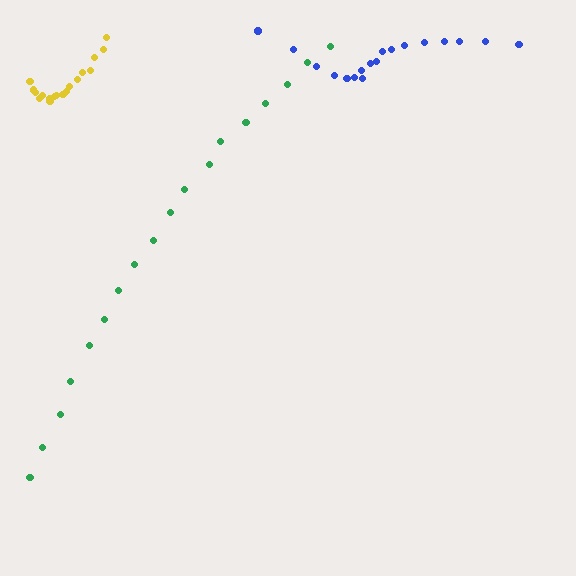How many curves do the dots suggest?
There are 3 distinct paths.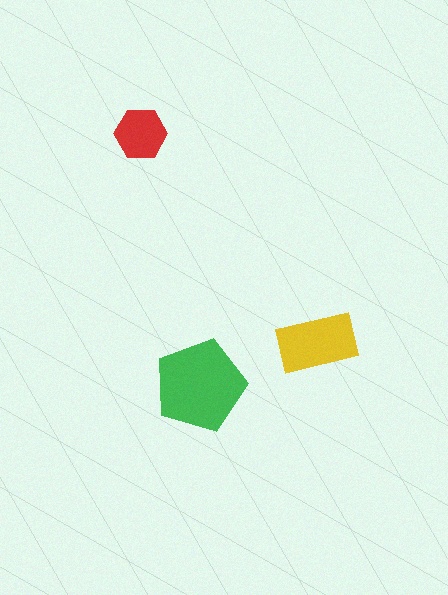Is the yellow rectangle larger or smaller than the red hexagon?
Larger.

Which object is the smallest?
The red hexagon.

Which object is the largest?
The green pentagon.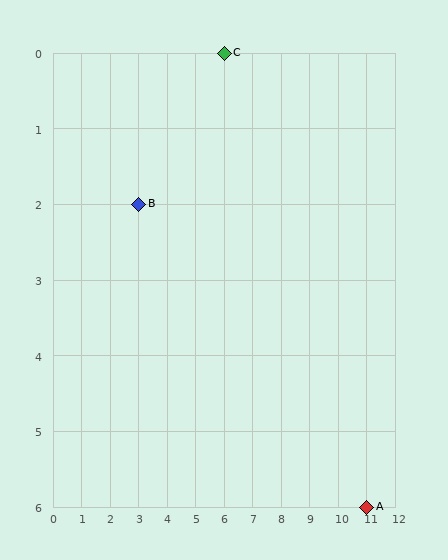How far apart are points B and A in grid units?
Points B and A are 8 columns and 4 rows apart (about 8.9 grid units diagonally).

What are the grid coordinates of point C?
Point C is at grid coordinates (6, 0).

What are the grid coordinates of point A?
Point A is at grid coordinates (11, 6).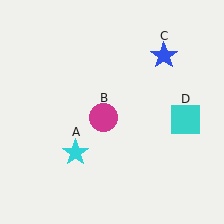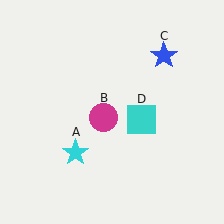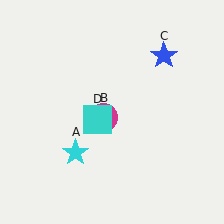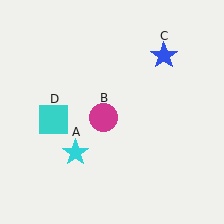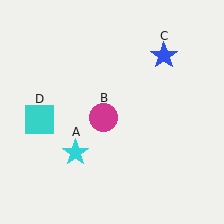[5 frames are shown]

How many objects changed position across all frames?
1 object changed position: cyan square (object D).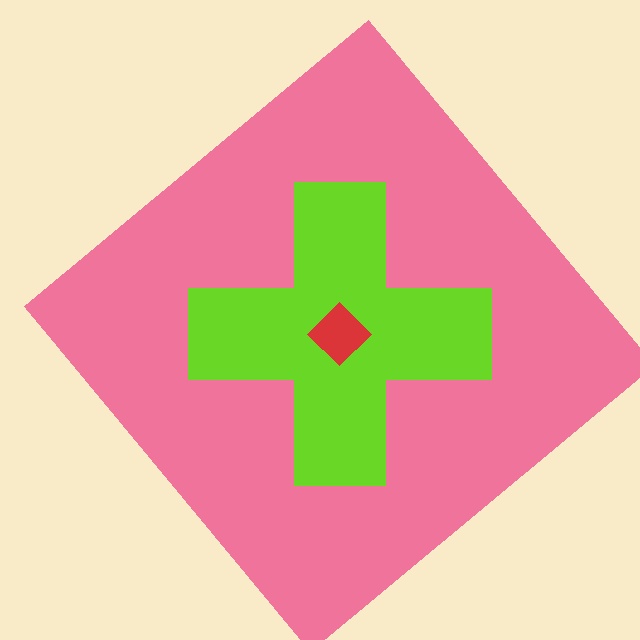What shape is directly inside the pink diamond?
The lime cross.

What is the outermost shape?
The pink diamond.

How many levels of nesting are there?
3.